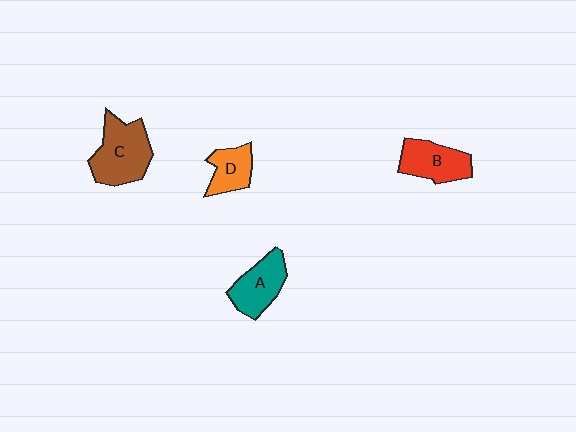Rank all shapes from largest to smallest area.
From largest to smallest: C (brown), B (red), A (teal), D (orange).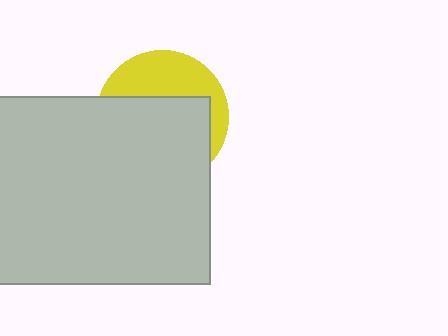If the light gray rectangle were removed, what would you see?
You would see the complete yellow circle.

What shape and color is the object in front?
The object in front is a light gray rectangle.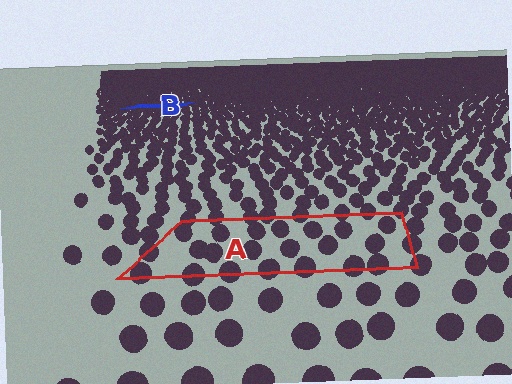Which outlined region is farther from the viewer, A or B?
Region B is farther from the viewer — the texture elements inside it appear smaller and more densely packed.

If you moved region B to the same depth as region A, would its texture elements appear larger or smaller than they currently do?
They would appear larger. At a closer depth, the same texture elements are projected at a bigger on-screen size.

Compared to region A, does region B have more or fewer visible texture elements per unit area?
Region B has more texture elements per unit area — they are packed more densely because it is farther away.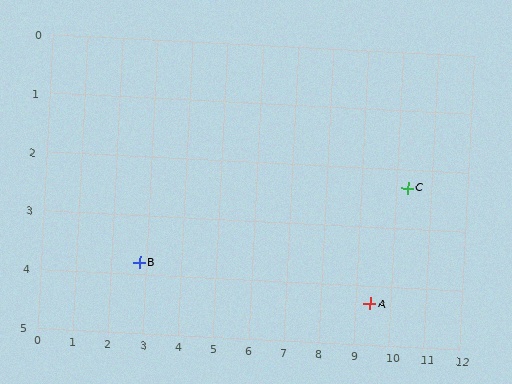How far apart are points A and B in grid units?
Points A and B are about 6.6 grid units apart.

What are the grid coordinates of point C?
Point C is at approximately (10.3, 2.3).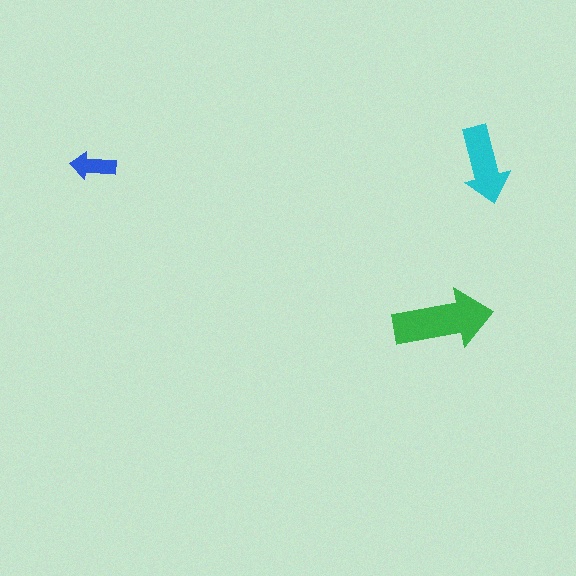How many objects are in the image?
There are 3 objects in the image.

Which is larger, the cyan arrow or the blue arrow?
The cyan one.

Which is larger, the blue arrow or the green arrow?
The green one.